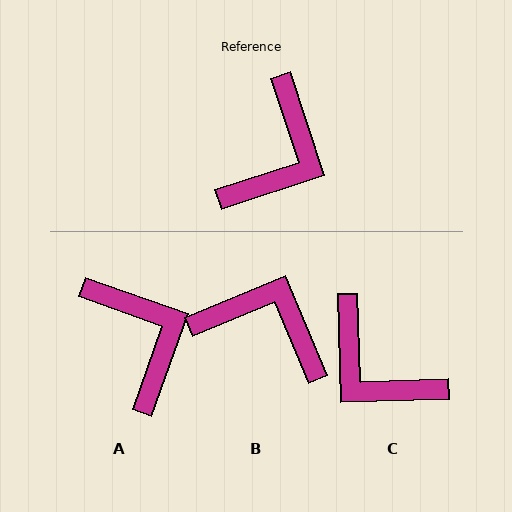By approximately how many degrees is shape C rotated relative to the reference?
Approximately 107 degrees clockwise.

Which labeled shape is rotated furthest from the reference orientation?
C, about 107 degrees away.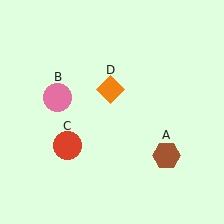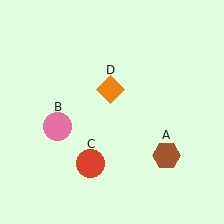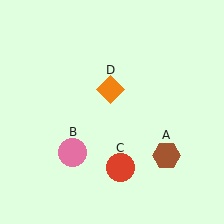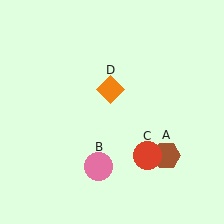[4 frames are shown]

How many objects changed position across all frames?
2 objects changed position: pink circle (object B), red circle (object C).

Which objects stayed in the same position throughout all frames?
Brown hexagon (object A) and orange diamond (object D) remained stationary.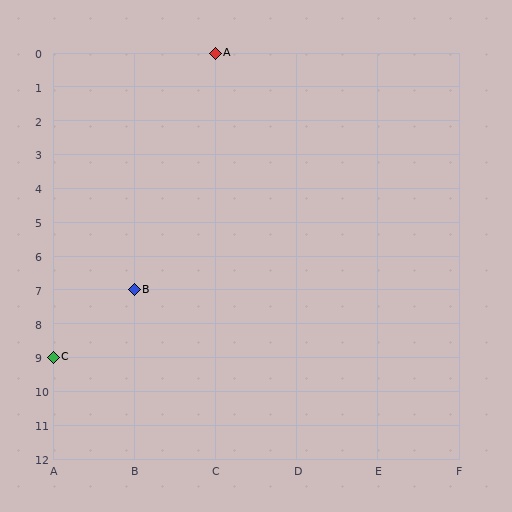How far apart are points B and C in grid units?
Points B and C are 1 column and 2 rows apart (about 2.2 grid units diagonally).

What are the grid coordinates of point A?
Point A is at grid coordinates (C, 0).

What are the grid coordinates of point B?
Point B is at grid coordinates (B, 7).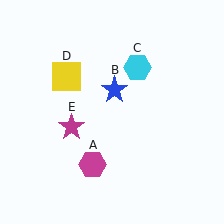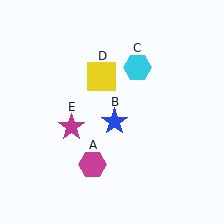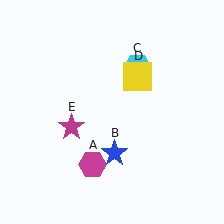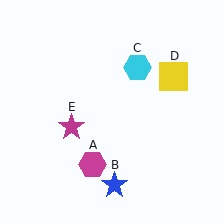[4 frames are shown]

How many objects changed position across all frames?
2 objects changed position: blue star (object B), yellow square (object D).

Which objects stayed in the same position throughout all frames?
Magenta hexagon (object A) and cyan hexagon (object C) and magenta star (object E) remained stationary.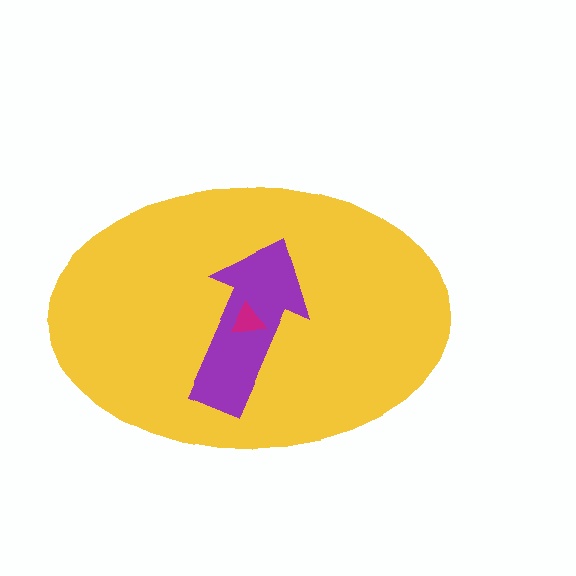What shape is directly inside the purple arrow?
The magenta triangle.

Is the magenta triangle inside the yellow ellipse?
Yes.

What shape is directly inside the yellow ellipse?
The purple arrow.